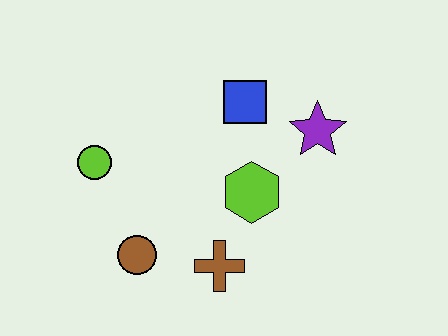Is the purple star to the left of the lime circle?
No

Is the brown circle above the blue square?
No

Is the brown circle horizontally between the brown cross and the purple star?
No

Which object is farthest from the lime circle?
The purple star is farthest from the lime circle.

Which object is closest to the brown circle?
The brown cross is closest to the brown circle.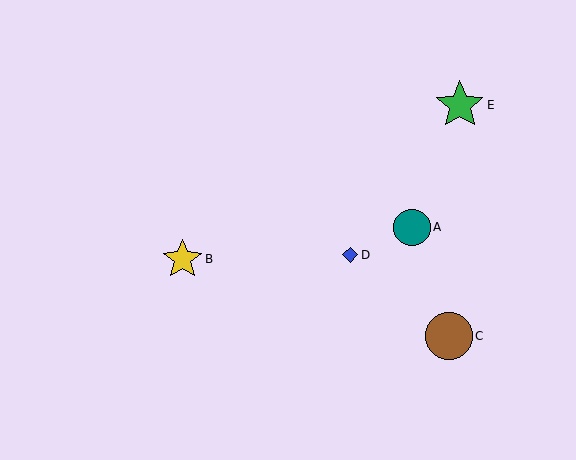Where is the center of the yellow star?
The center of the yellow star is at (182, 259).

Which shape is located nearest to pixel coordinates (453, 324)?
The brown circle (labeled C) at (449, 336) is nearest to that location.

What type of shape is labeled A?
Shape A is a teal circle.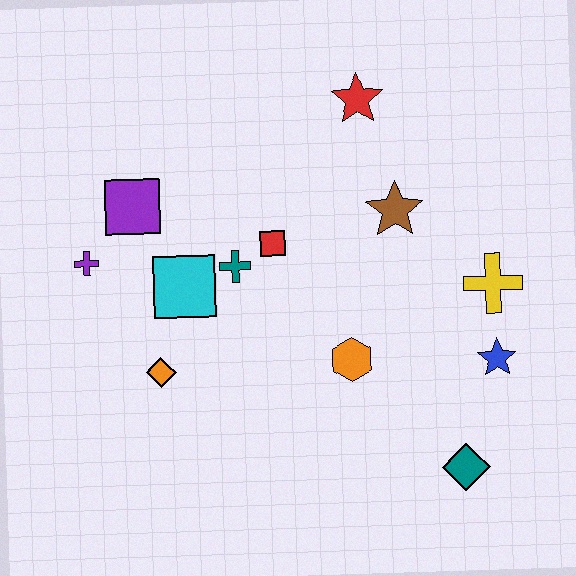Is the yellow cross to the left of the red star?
No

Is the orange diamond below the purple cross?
Yes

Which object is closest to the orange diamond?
The cyan square is closest to the orange diamond.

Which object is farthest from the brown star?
The purple cross is farthest from the brown star.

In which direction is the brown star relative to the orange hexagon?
The brown star is above the orange hexagon.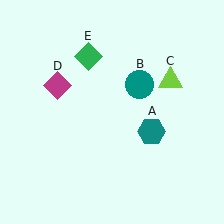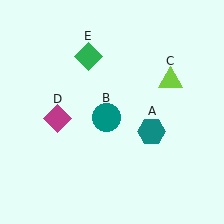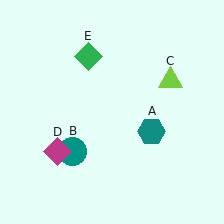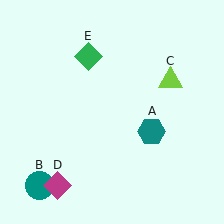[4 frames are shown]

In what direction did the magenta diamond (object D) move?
The magenta diamond (object D) moved down.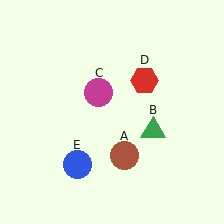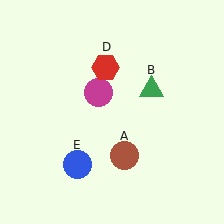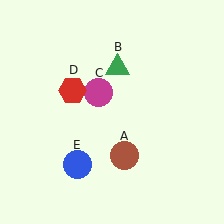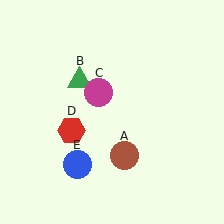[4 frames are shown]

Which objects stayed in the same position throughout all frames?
Brown circle (object A) and magenta circle (object C) and blue circle (object E) remained stationary.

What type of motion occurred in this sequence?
The green triangle (object B), red hexagon (object D) rotated counterclockwise around the center of the scene.